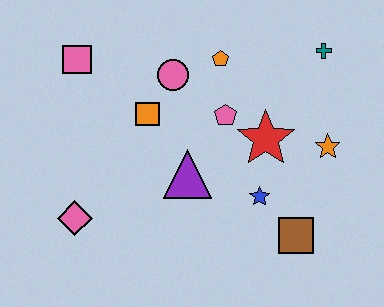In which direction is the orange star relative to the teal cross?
The orange star is below the teal cross.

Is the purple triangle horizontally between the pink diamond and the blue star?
Yes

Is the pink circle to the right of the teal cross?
No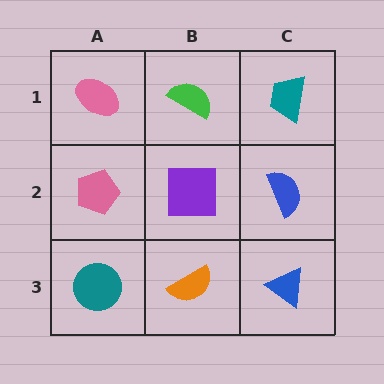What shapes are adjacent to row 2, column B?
A green semicircle (row 1, column B), an orange semicircle (row 3, column B), a pink pentagon (row 2, column A), a blue semicircle (row 2, column C).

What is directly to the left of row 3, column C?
An orange semicircle.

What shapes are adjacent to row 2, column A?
A pink ellipse (row 1, column A), a teal circle (row 3, column A), a purple square (row 2, column B).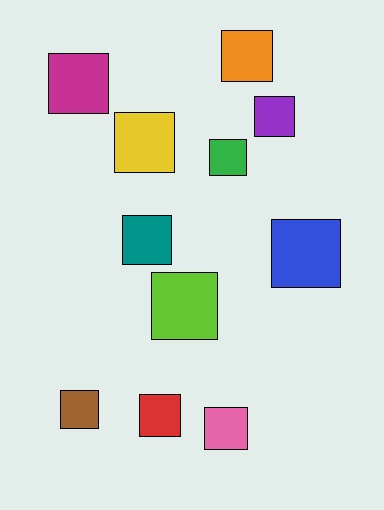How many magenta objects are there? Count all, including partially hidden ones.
There is 1 magenta object.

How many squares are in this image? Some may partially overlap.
There are 11 squares.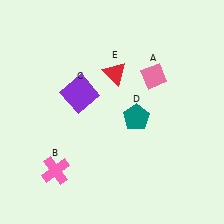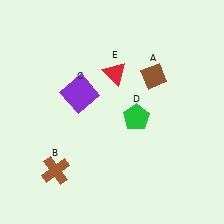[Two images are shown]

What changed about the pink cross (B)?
In Image 1, B is pink. In Image 2, it changed to brown.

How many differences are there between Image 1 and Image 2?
There are 3 differences between the two images.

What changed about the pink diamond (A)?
In Image 1, A is pink. In Image 2, it changed to brown.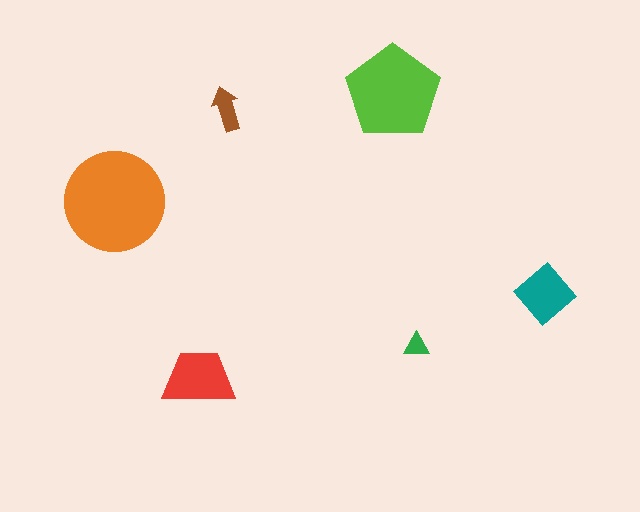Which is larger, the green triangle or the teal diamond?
The teal diamond.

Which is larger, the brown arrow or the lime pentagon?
The lime pentagon.